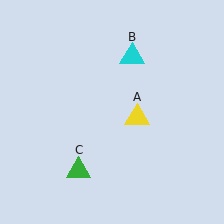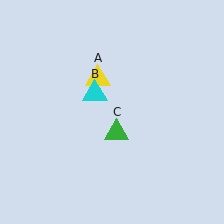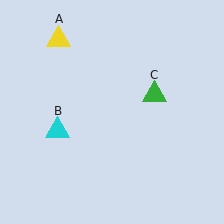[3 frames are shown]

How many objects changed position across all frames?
3 objects changed position: yellow triangle (object A), cyan triangle (object B), green triangle (object C).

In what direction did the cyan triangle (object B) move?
The cyan triangle (object B) moved down and to the left.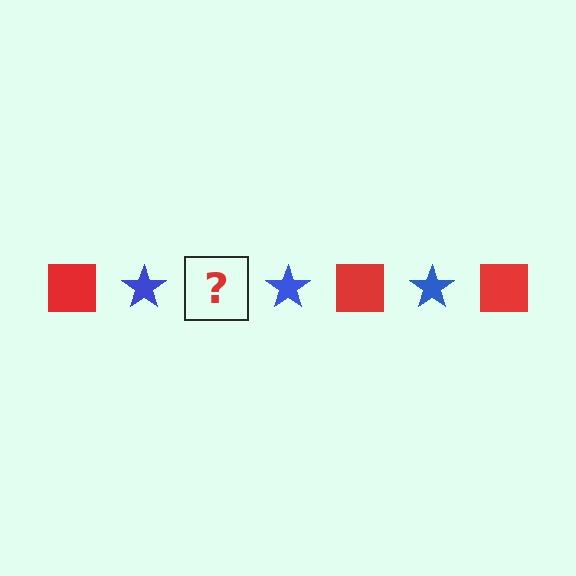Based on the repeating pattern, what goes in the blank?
The blank should be a red square.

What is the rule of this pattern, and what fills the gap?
The rule is that the pattern alternates between red square and blue star. The gap should be filled with a red square.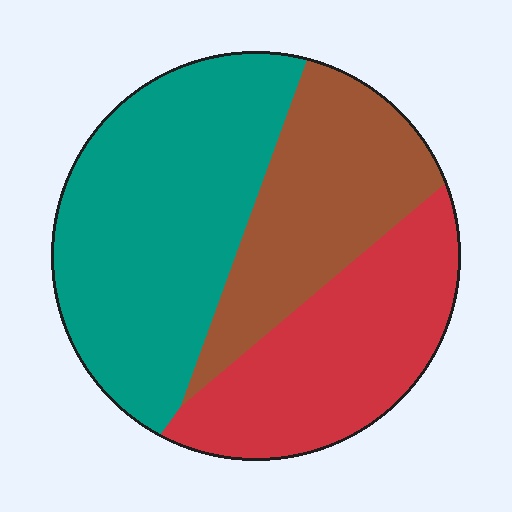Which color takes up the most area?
Teal, at roughly 45%.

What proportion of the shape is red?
Red covers roughly 30% of the shape.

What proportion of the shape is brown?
Brown covers around 25% of the shape.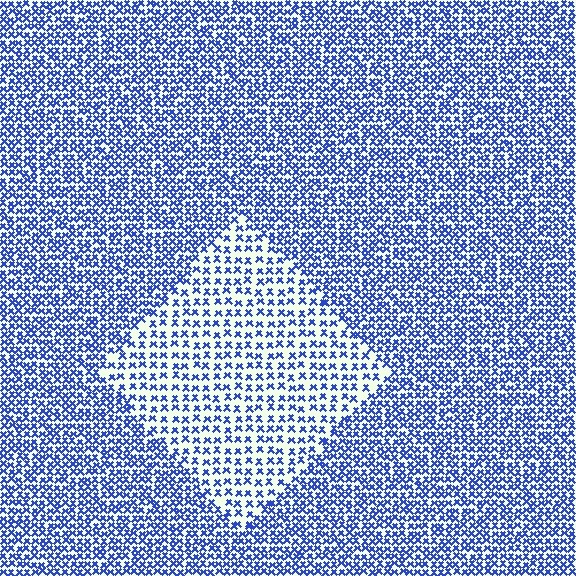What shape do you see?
I see a diamond.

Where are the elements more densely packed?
The elements are more densely packed outside the diamond boundary.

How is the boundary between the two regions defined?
The boundary is defined by a change in element density (approximately 1.9x ratio). All elements are the same color, size, and shape.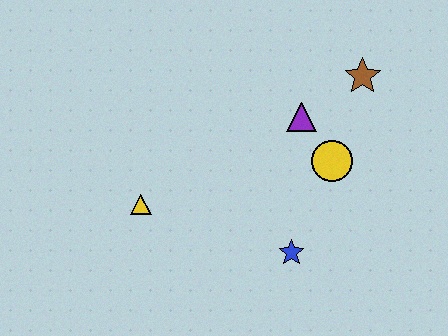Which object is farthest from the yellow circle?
The yellow triangle is farthest from the yellow circle.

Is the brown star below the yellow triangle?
No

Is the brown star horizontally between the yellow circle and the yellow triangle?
No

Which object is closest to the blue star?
The yellow circle is closest to the blue star.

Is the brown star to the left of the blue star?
No